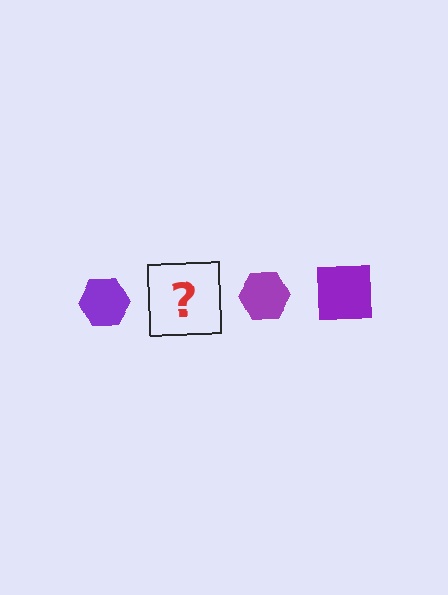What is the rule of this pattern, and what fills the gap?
The rule is that the pattern cycles through hexagon, square shapes in purple. The gap should be filled with a purple square.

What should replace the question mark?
The question mark should be replaced with a purple square.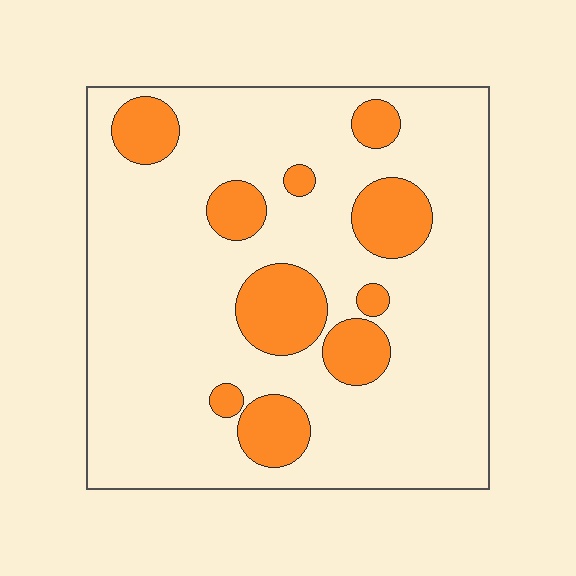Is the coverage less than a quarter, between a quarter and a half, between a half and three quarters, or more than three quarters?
Less than a quarter.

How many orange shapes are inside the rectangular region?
10.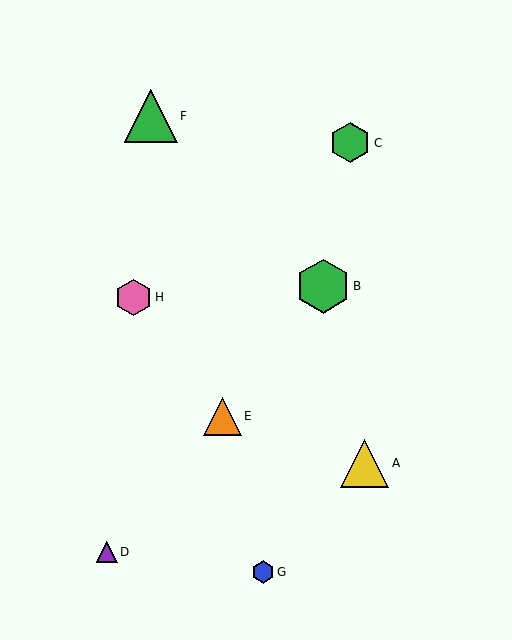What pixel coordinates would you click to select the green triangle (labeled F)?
Click at (151, 116) to select the green triangle F.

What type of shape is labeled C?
Shape C is a green hexagon.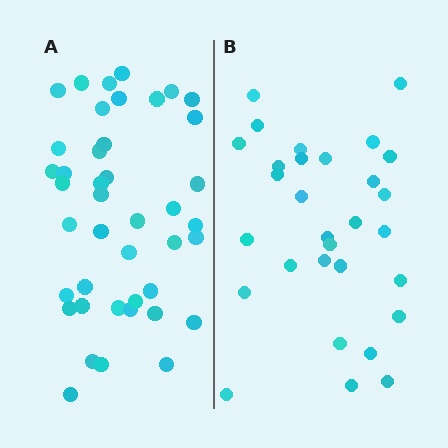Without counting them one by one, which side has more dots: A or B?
Region A (the left region) has more dots.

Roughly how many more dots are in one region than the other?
Region A has roughly 12 or so more dots than region B.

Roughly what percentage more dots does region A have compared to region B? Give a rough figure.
About 40% more.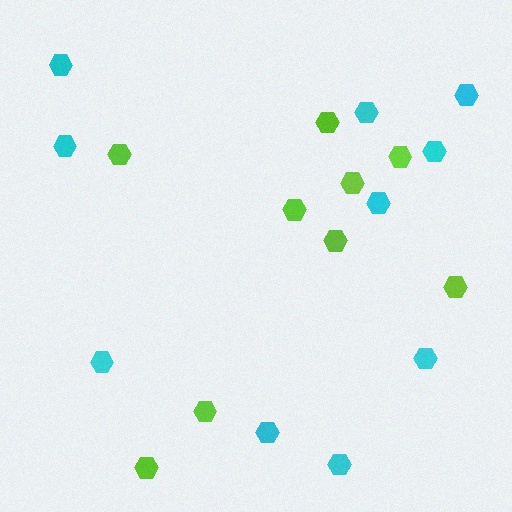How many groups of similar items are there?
There are 2 groups: one group of cyan hexagons (10) and one group of lime hexagons (9).